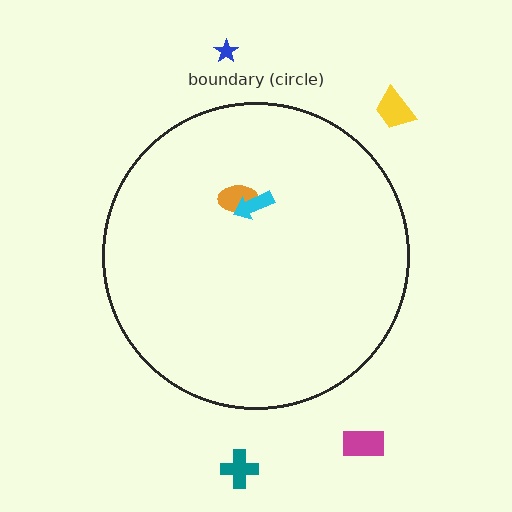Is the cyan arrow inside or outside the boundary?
Inside.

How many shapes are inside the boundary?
2 inside, 4 outside.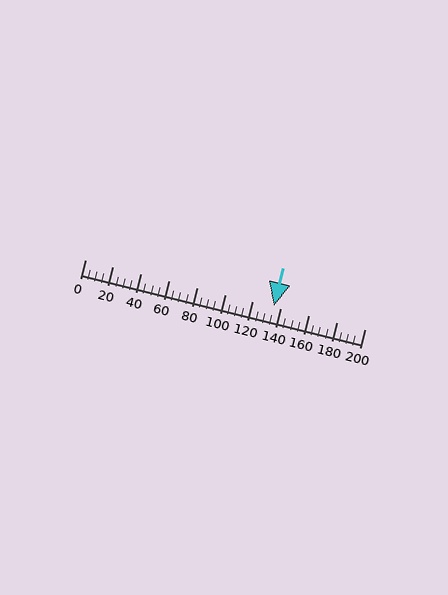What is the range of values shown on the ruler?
The ruler shows values from 0 to 200.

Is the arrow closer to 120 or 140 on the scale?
The arrow is closer to 140.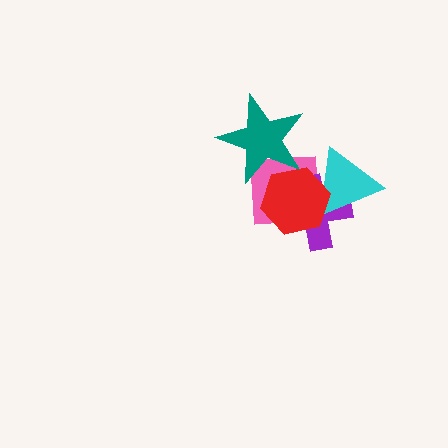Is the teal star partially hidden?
No, no other shape covers it.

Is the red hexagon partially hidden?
Yes, it is partially covered by another shape.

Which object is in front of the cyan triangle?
The red hexagon is in front of the cyan triangle.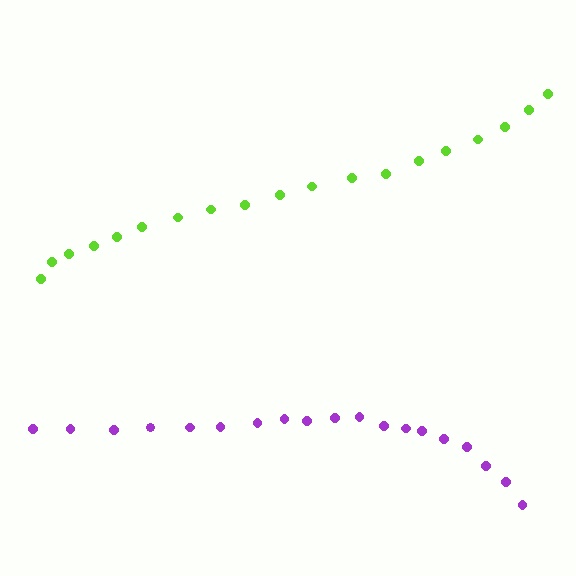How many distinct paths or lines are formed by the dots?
There are 2 distinct paths.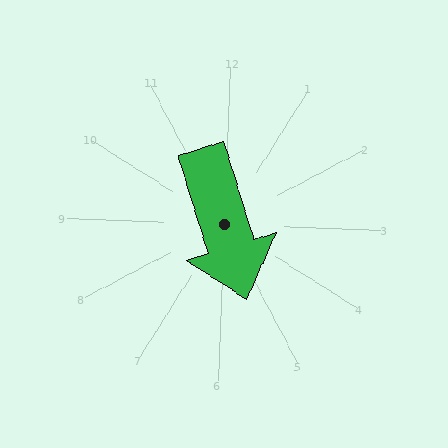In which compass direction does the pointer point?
South.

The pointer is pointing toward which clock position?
Roughly 5 o'clock.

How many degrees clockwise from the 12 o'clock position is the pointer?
Approximately 161 degrees.